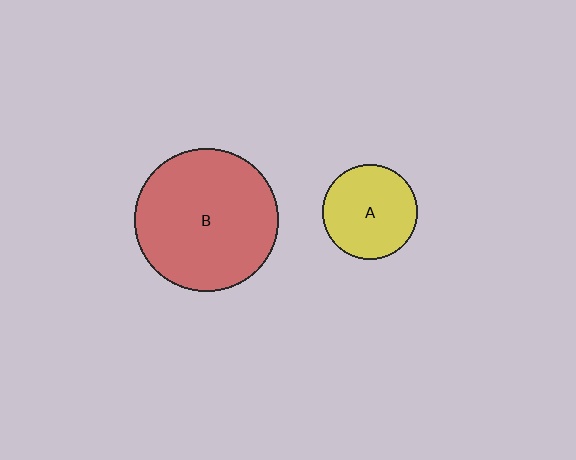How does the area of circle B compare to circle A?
Approximately 2.3 times.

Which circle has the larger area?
Circle B (red).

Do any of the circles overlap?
No, none of the circles overlap.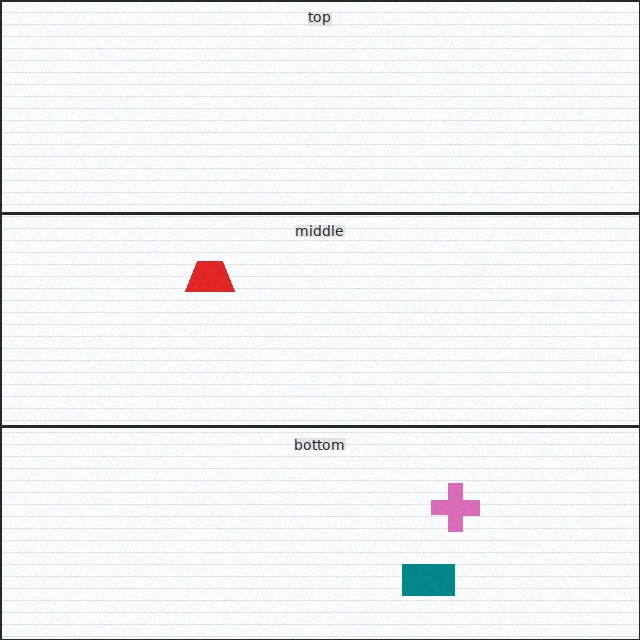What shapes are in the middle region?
The red trapezoid.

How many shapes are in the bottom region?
2.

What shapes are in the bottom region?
The pink cross, the teal rectangle.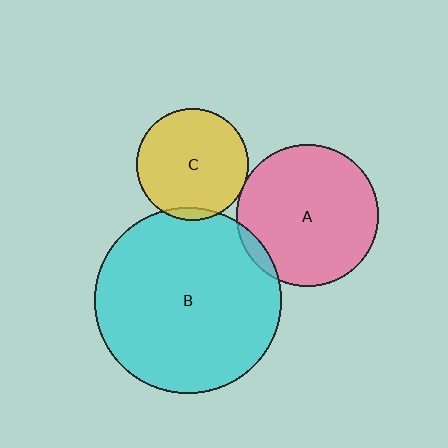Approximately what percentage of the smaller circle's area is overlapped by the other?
Approximately 5%.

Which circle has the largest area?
Circle B (cyan).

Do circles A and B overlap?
Yes.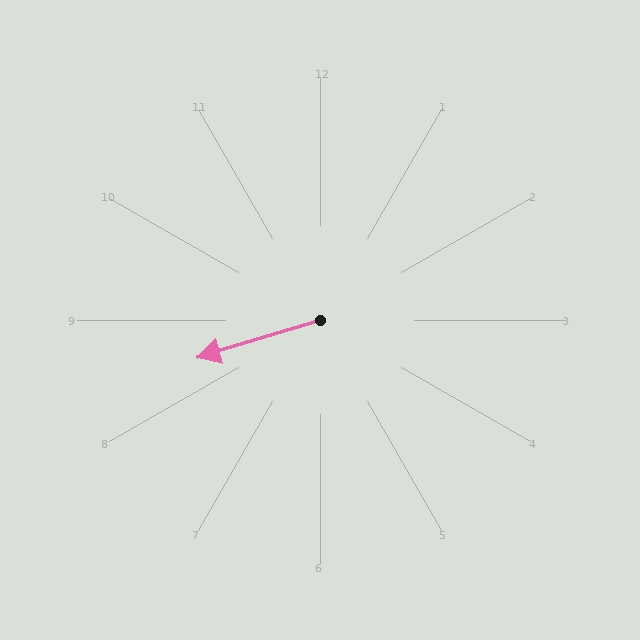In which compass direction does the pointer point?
West.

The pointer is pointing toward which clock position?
Roughly 8 o'clock.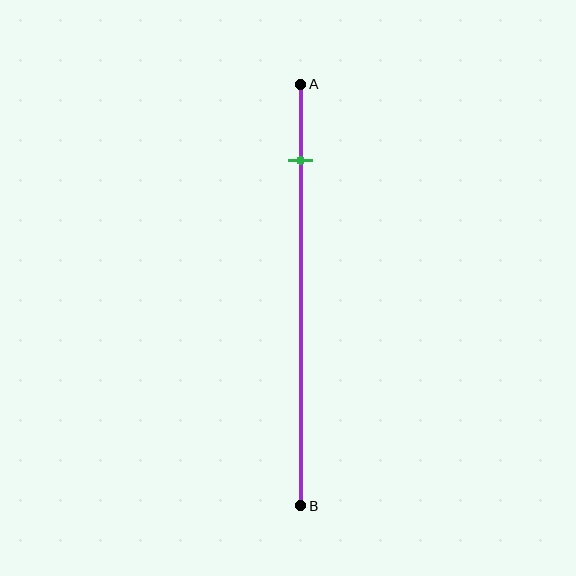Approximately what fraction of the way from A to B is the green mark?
The green mark is approximately 20% of the way from A to B.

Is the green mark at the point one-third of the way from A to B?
No, the mark is at about 20% from A, not at the 33% one-third point.